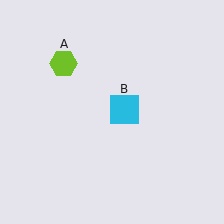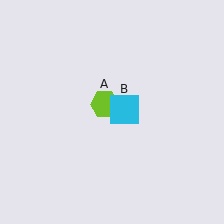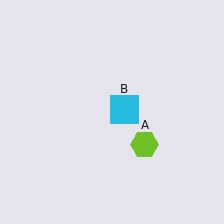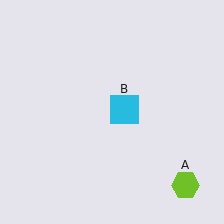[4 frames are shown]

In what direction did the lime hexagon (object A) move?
The lime hexagon (object A) moved down and to the right.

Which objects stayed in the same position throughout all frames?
Cyan square (object B) remained stationary.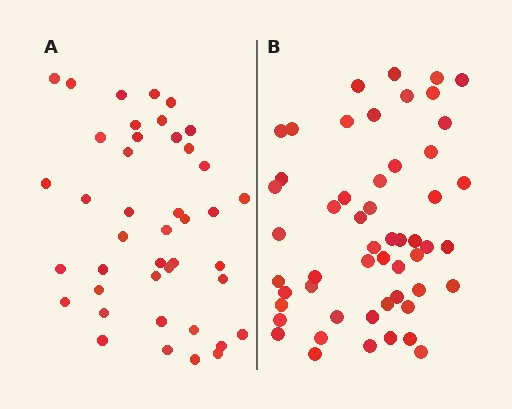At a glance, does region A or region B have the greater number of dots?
Region B (the right region) has more dots.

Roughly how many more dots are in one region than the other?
Region B has roughly 12 or so more dots than region A.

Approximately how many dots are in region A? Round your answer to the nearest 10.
About 40 dots. (The exact count is 42, which rounds to 40.)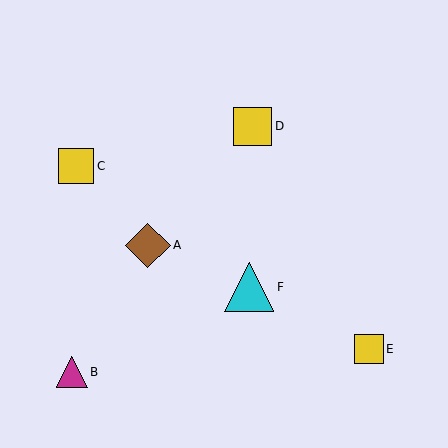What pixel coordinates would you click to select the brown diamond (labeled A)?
Click at (148, 245) to select the brown diamond A.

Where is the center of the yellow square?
The center of the yellow square is at (369, 349).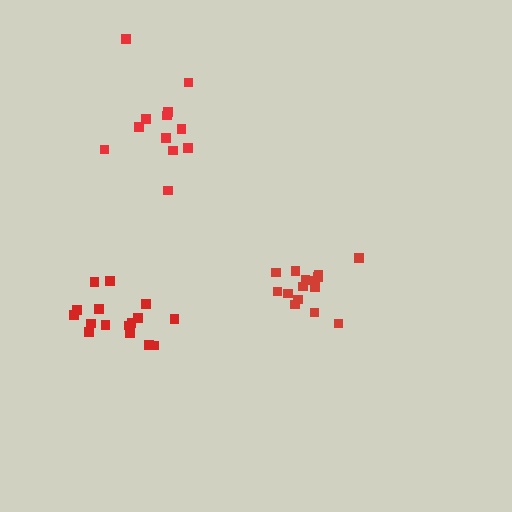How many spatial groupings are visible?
There are 3 spatial groupings.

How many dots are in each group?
Group 1: 16 dots, Group 2: 12 dots, Group 3: 16 dots (44 total).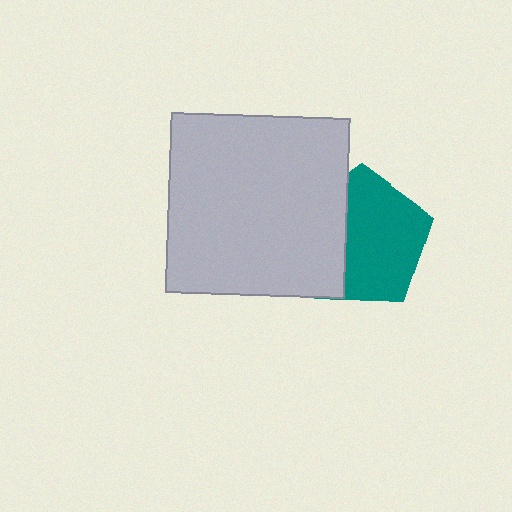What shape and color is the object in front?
The object in front is a light gray square.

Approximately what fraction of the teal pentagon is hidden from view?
Roughly 36% of the teal pentagon is hidden behind the light gray square.